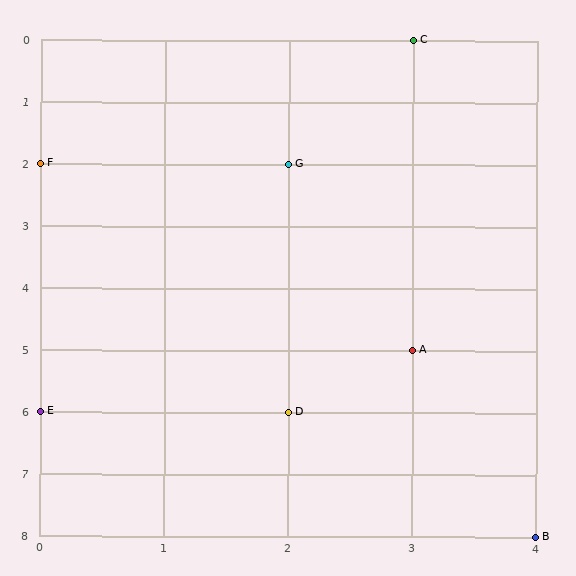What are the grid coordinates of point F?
Point F is at grid coordinates (0, 2).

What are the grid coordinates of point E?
Point E is at grid coordinates (0, 6).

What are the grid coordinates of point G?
Point G is at grid coordinates (2, 2).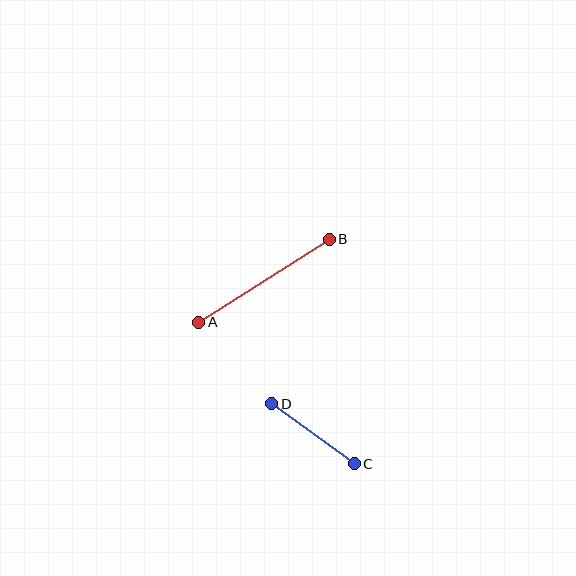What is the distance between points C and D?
The distance is approximately 102 pixels.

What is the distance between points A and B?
The distance is approximately 155 pixels.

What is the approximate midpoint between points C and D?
The midpoint is at approximately (313, 434) pixels.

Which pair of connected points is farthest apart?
Points A and B are farthest apart.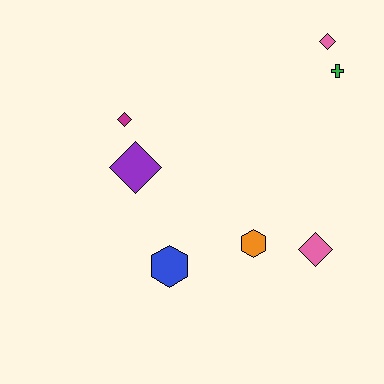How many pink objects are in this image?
There are 2 pink objects.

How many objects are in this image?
There are 7 objects.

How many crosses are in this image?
There is 1 cross.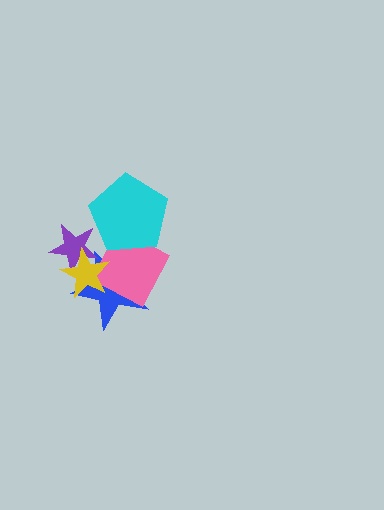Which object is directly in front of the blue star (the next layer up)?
The pink square is directly in front of the blue star.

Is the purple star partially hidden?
Yes, it is partially covered by another shape.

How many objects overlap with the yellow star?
3 objects overlap with the yellow star.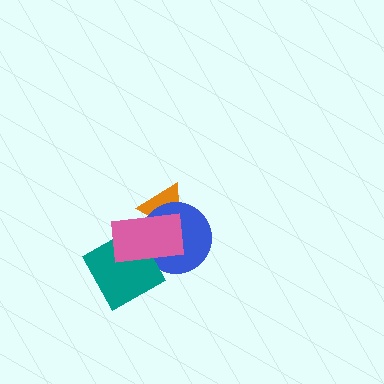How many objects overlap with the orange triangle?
2 objects overlap with the orange triangle.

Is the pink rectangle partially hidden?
No, no other shape covers it.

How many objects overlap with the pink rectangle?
3 objects overlap with the pink rectangle.